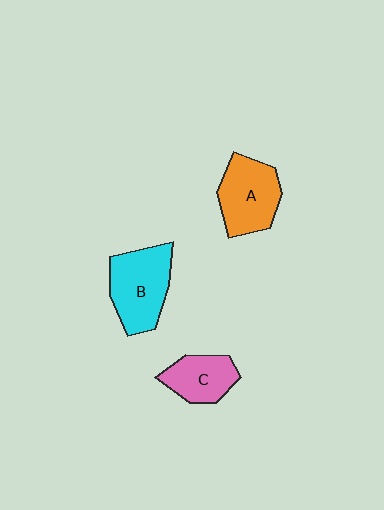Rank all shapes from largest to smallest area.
From largest to smallest: B (cyan), A (orange), C (pink).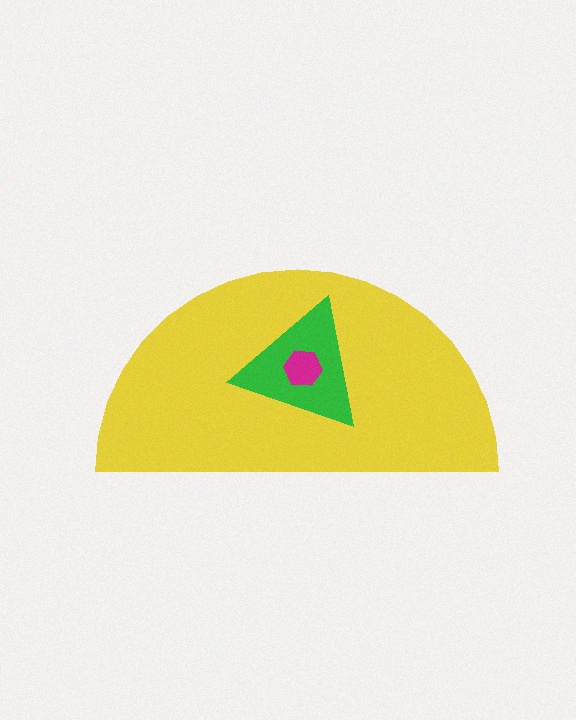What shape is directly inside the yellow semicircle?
The green triangle.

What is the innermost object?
The magenta hexagon.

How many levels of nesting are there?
3.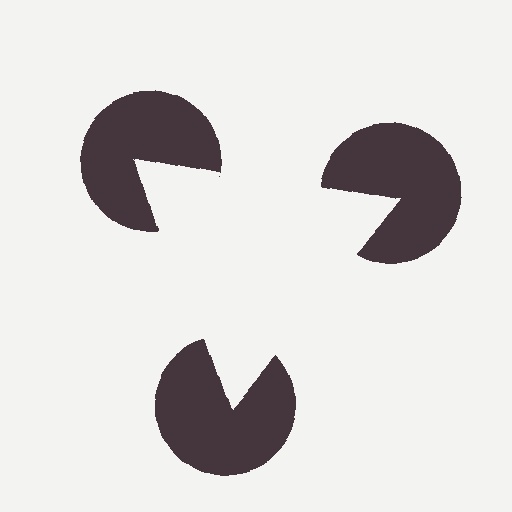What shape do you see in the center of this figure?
An illusory triangle — its edges are inferred from the aligned wedge cuts in the pac-man discs, not physically drawn.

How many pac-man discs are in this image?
There are 3 — one at each vertex of the illusory triangle.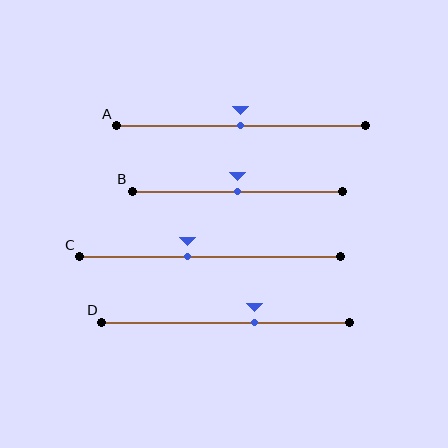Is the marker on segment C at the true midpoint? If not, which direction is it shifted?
No, the marker on segment C is shifted to the left by about 9% of the segment length.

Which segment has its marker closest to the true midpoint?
Segment A has its marker closest to the true midpoint.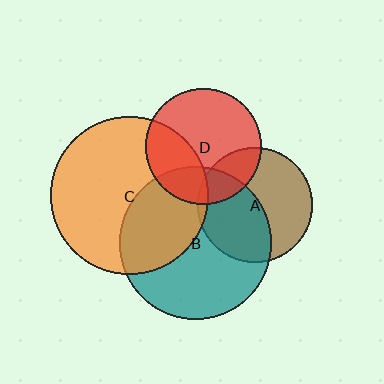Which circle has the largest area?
Circle C (orange).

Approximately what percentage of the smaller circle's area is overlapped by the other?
Approximately 40%.